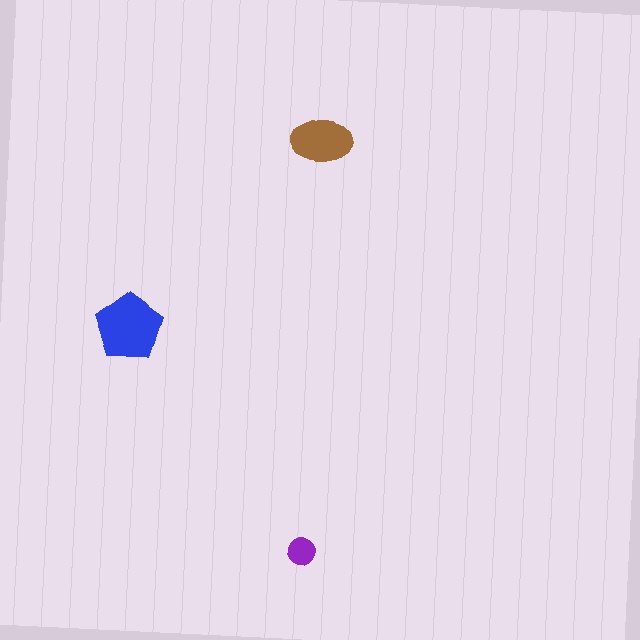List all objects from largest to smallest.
The blue pentagon, the brown ellipse, the purple circle.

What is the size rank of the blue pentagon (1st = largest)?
1st.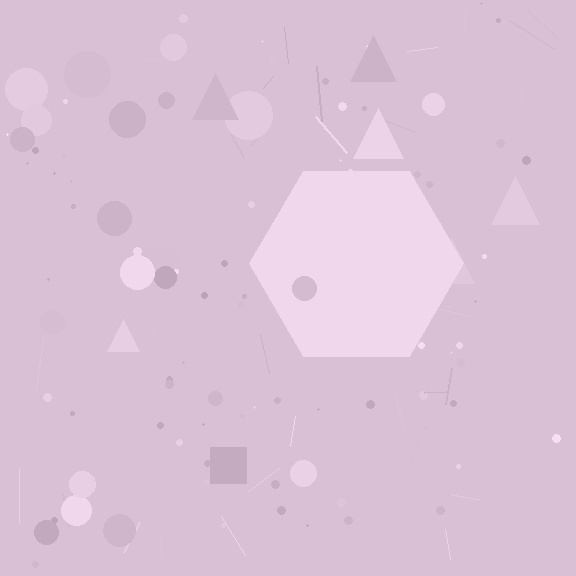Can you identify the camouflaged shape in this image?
The camouflaged shape is a hexagon.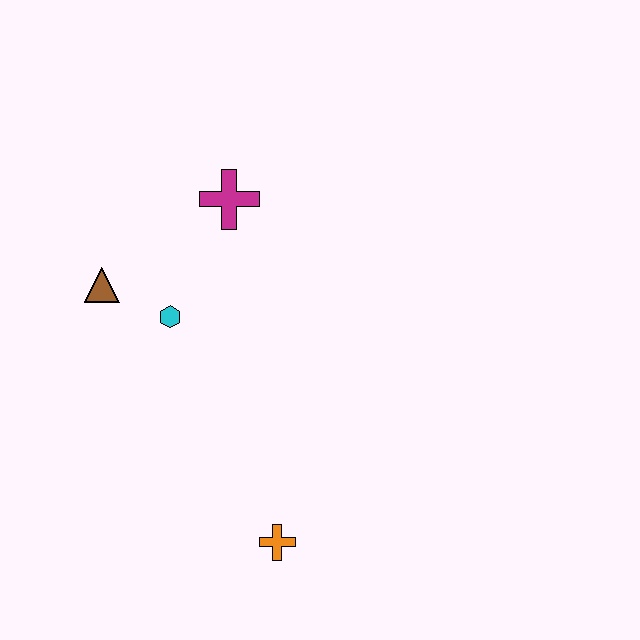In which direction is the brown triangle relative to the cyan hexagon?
The brown triangle is to the left of the cyan hexagon.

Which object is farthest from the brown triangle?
The orange cross is farthest from the brown triangle.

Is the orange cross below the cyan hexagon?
Yes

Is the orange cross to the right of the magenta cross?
Yes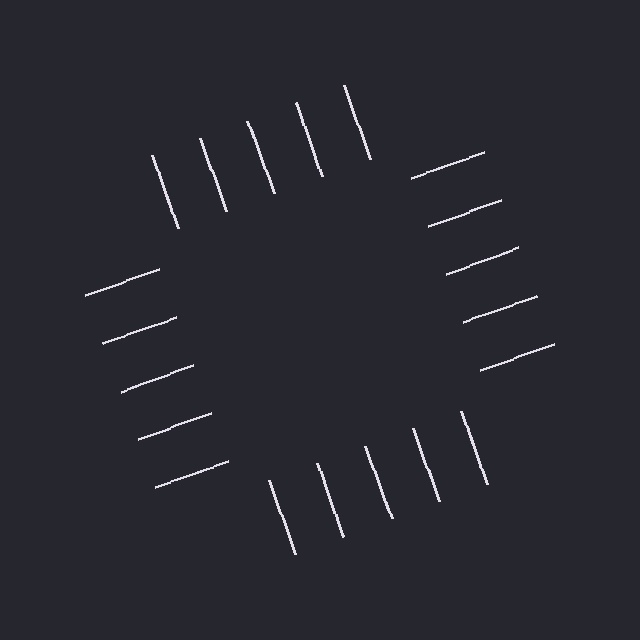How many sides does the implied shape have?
4 sides — the line-ends trace a square.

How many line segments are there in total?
20 — 5 along each of the 4 edges.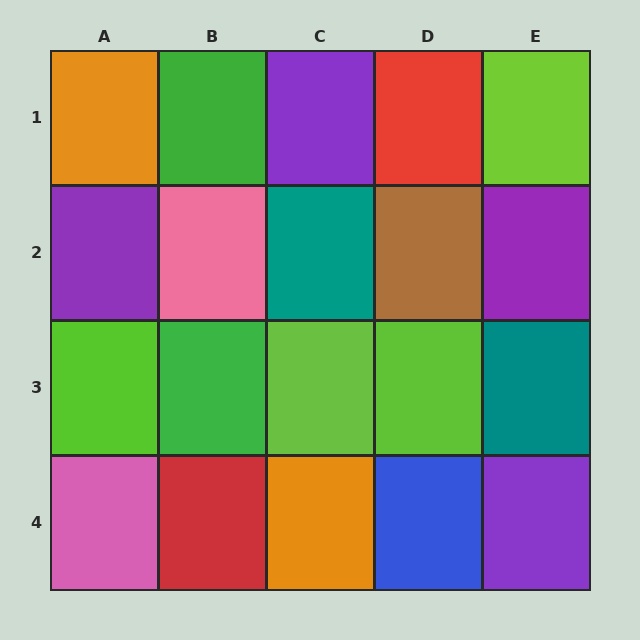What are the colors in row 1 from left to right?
Orange, green, purple, red, lime.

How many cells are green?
2 cells are green.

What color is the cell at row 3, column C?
Lime.